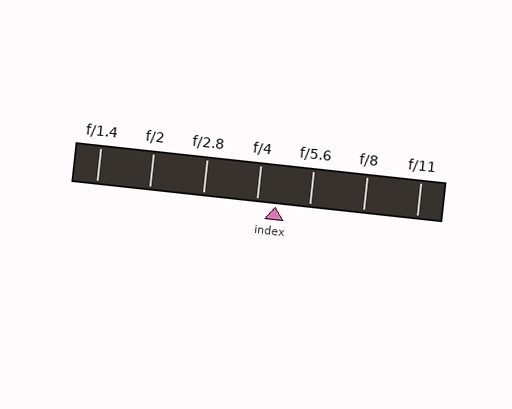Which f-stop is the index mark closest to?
The index mark is closest to f/4.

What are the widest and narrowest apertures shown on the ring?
The widest aperture shown is f/1.4 and the narrowest is f/11.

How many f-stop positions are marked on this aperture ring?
There are 7 f-stop positions marked.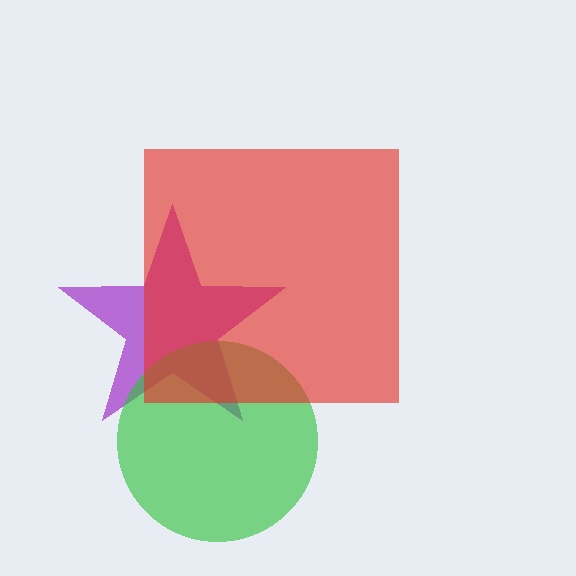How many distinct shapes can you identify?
There are 3 distinct shapes: a purple star, a green circle, a red square.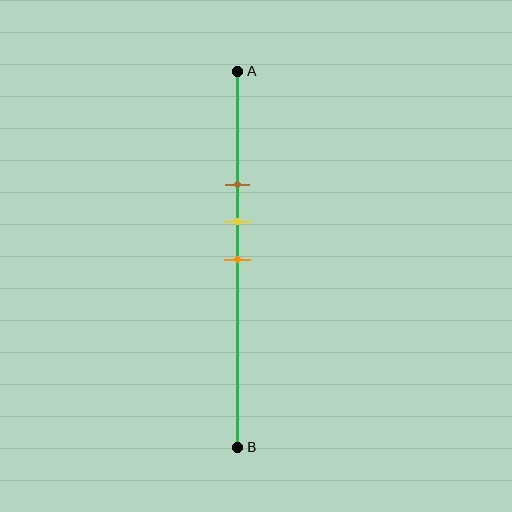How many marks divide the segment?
There are 3 marks dividing the segment.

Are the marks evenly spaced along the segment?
Yes, the marks are approximately evenly spaced.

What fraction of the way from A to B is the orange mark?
The orange mark is approximately 50% (0.5) of the way from A to B.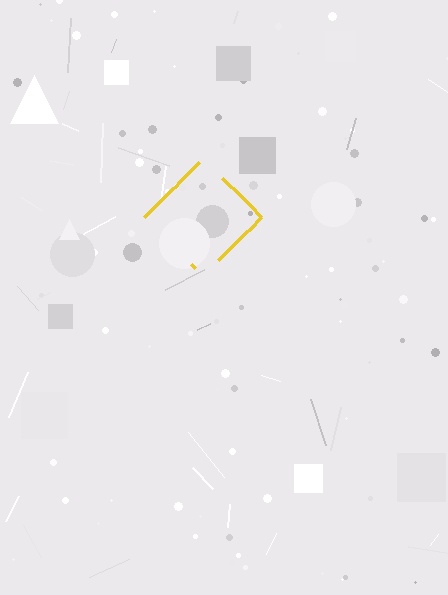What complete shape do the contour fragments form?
The contour fragments form a diamond.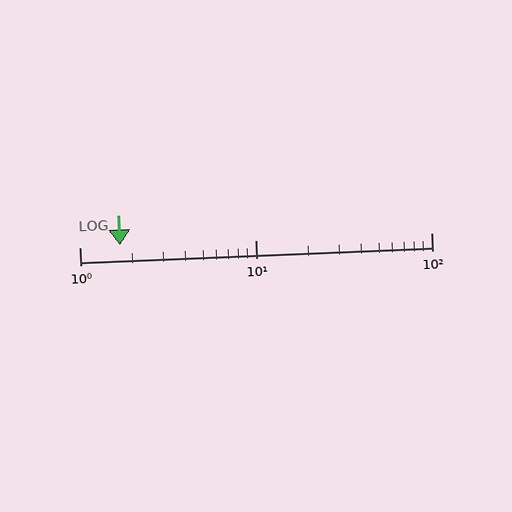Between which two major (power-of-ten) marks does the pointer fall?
The pointer is between 1 and 10.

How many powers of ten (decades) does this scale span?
The scale spans 2 decades, from 1 to 100.